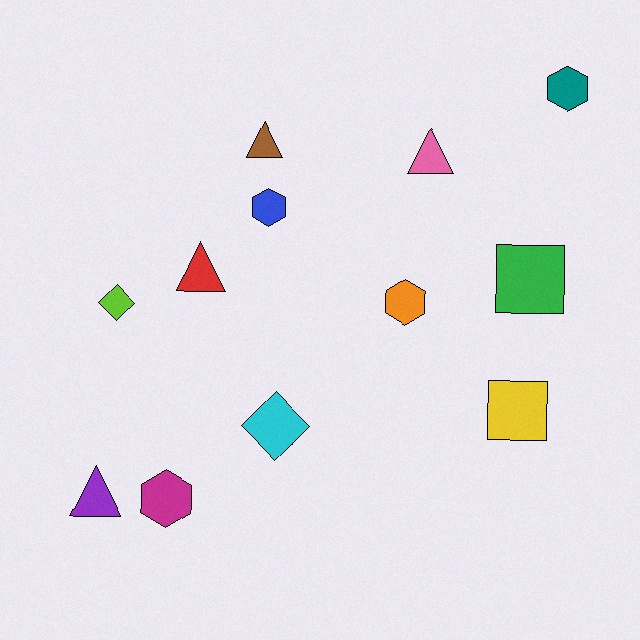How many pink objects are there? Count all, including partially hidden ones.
There is 1 pink object.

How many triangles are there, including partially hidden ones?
There are 4 triangles.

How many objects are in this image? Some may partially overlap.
There are 12 objects.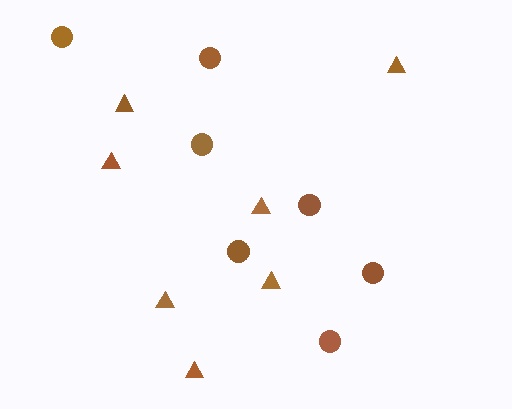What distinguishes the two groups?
There are 2 groups: one group of triangles (7) and one group of circles (7).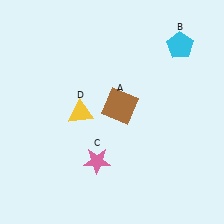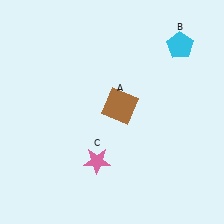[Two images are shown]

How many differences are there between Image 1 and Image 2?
There is 1 difference between the two images.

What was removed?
The yellow triangle (D) was removed in Image 2.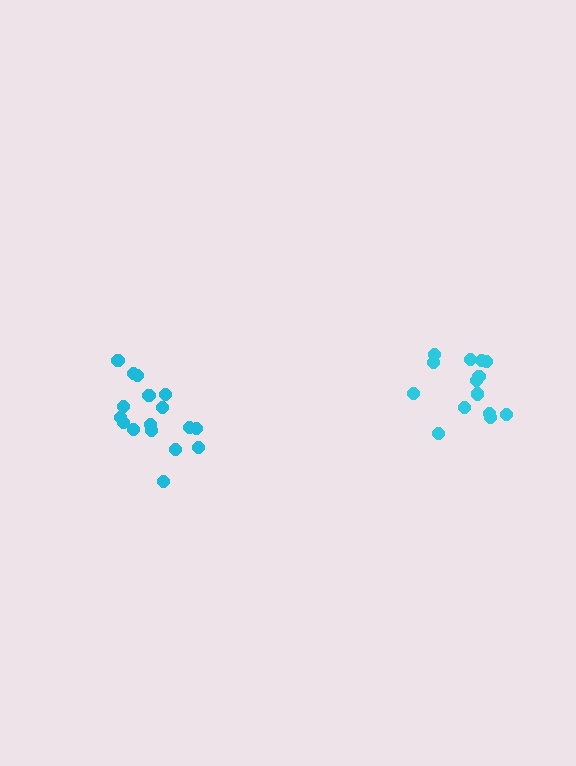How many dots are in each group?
Group 1: 17 dots, Group 2: 14 dots (31 total).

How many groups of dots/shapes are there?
There are 2 groups.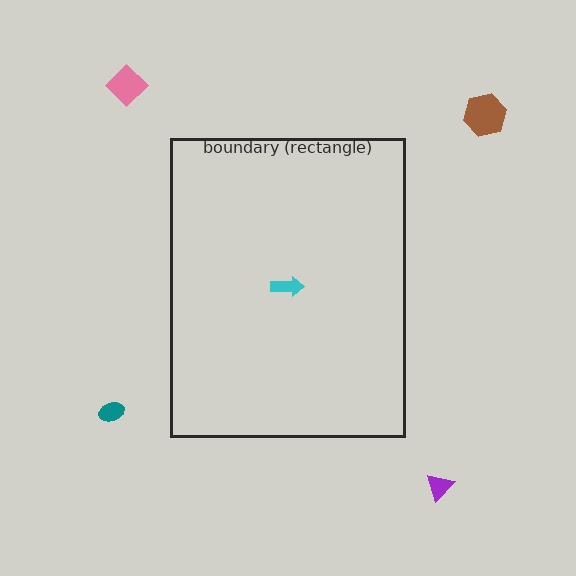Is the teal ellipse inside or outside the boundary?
Outside.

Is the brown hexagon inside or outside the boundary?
Outside.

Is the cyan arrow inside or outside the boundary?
Inside.